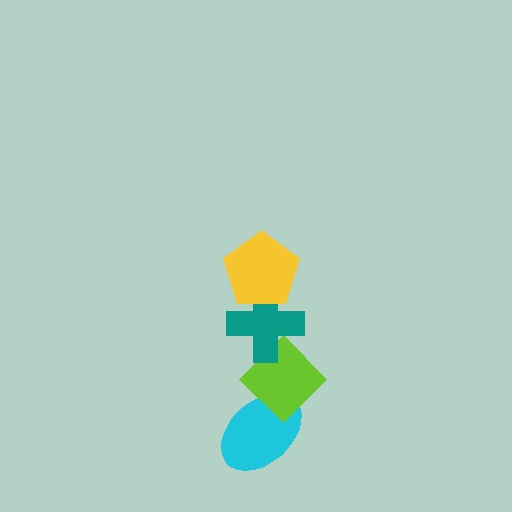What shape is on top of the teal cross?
The yellow pentagon is on top of the teal cross.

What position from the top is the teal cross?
The teal cross is 2nd from the top.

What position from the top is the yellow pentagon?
The yellow pentagon is 1st from the top.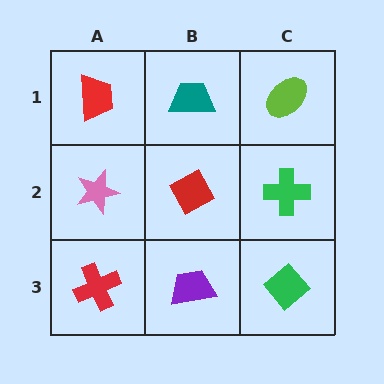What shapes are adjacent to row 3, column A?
A pink star (row 2, column A), a purple trapezoid (row 3, column B).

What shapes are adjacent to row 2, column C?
A lime ellipse (row 1, column C), a green diamond (row 3, column C), a red diamond (row 2, column B).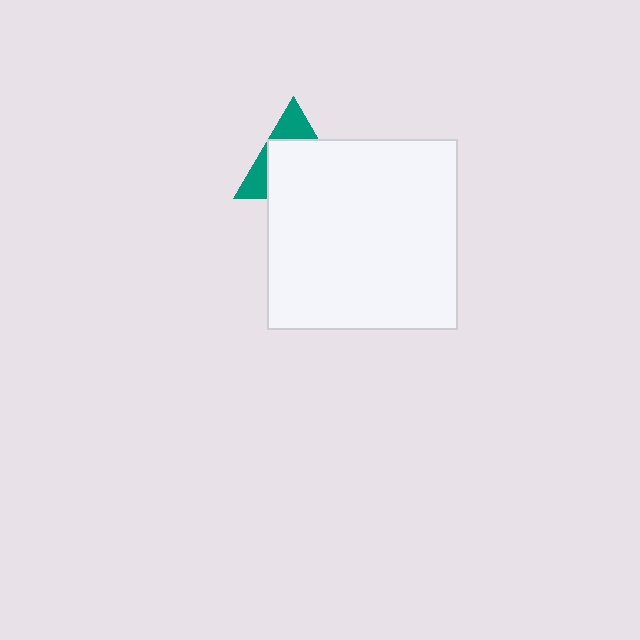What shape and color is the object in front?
The object in front is a white square.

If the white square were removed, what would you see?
You would see the complete teal triangle.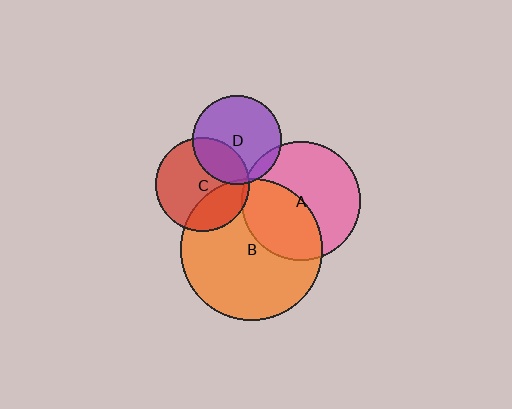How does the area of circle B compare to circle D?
Approximately 2.5 times.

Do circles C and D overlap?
Yes.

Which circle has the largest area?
Circle B (orange).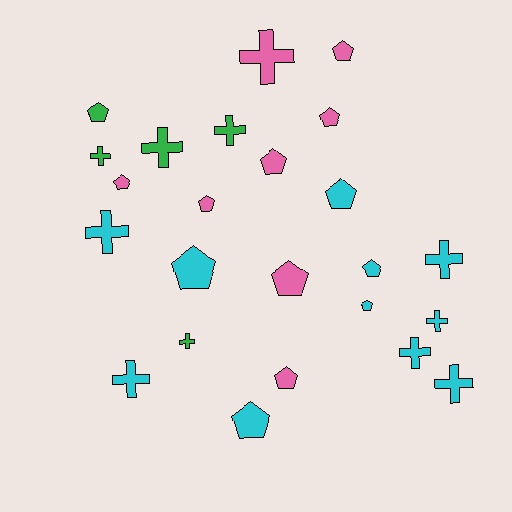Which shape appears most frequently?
Pentagon, with 13 objects.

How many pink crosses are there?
There is 1 pink cross.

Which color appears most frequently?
Cyan, with 11 objects.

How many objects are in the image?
There are 24 objects.